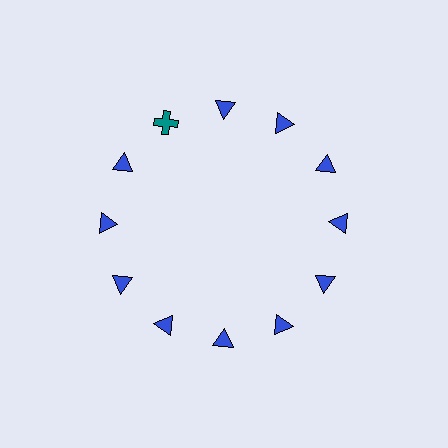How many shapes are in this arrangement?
There are 12 shapes arranged in a ring pattern.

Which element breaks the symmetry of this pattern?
The teal cross at roughly the 11 o'clock position breaks the symmetry. All other shapes are blue triangles.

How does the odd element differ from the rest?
It differs in both color (teal instead of blue) and shape (cross instead of triangle).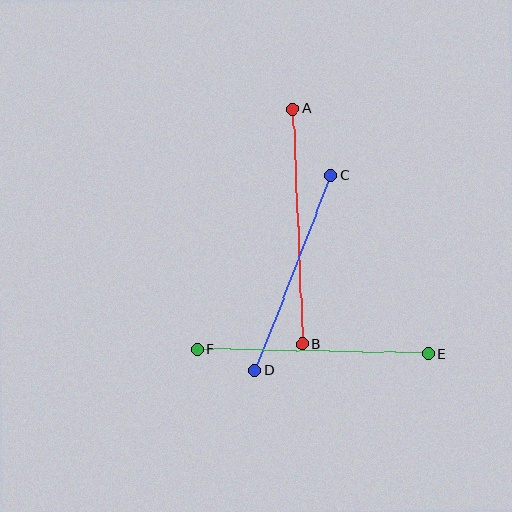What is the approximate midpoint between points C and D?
The midpoint is at approximately (293, 273) pixels.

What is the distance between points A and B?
The distance is approximately 236 pixels.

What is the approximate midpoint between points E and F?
The midpoint is at approximately (313, 351) pixels.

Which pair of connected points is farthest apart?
Points A and B are farthest apart.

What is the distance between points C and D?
The distance is approximately 209 pixels.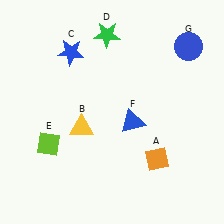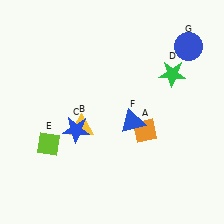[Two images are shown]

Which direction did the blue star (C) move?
The blue star (C) moved down.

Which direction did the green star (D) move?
The green star (D) moved right.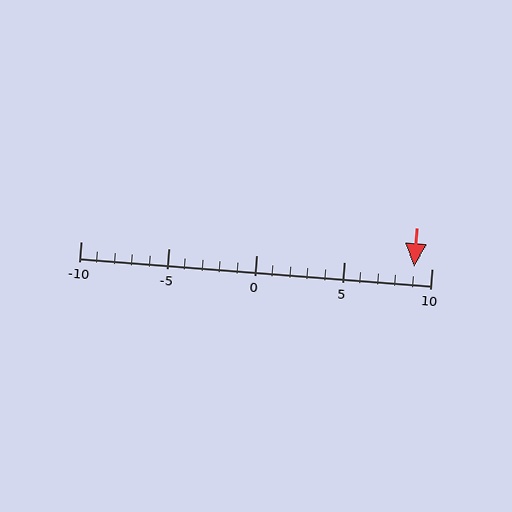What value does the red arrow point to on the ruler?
The red arrow points to approximately 9.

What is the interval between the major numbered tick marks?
The major tick marks are spaced 5 units apart.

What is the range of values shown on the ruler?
The ruler shows values from -10 to 10.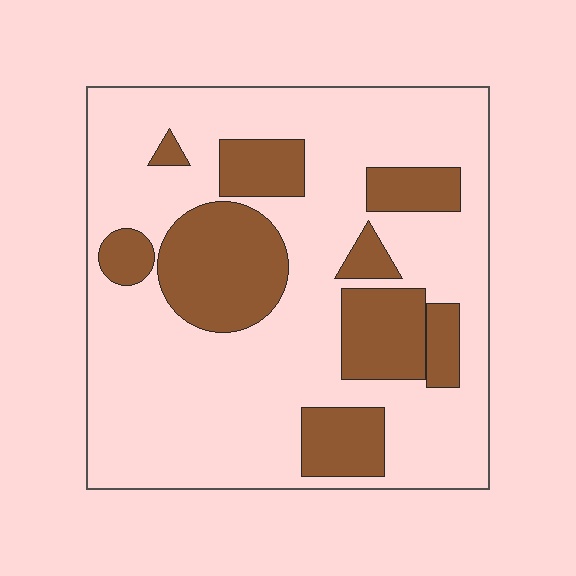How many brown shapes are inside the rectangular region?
9.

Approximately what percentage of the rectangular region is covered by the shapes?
Approximately 30%.